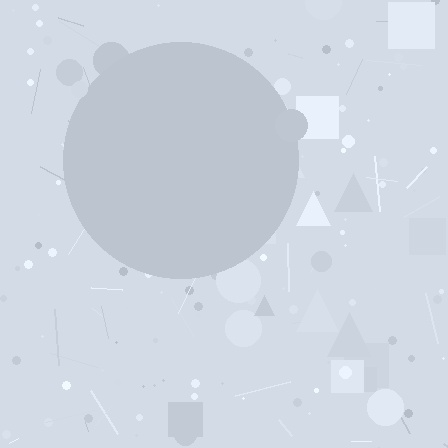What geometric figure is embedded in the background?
A circle is embedded in the background.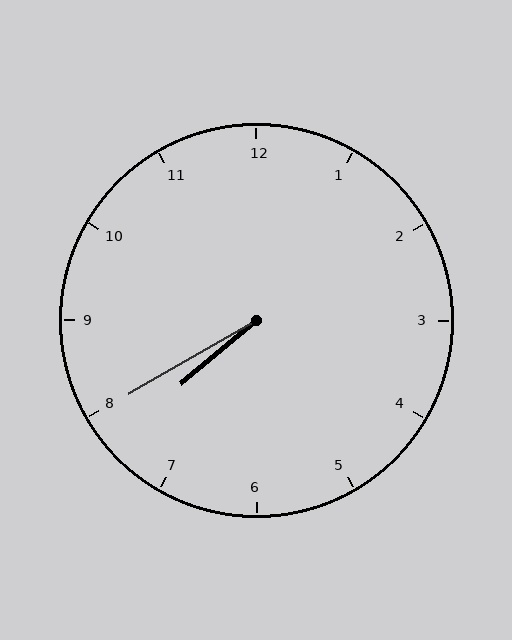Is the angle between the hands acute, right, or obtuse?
It is acute.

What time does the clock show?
7:40.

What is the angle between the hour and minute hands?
Approximately 10 degrees.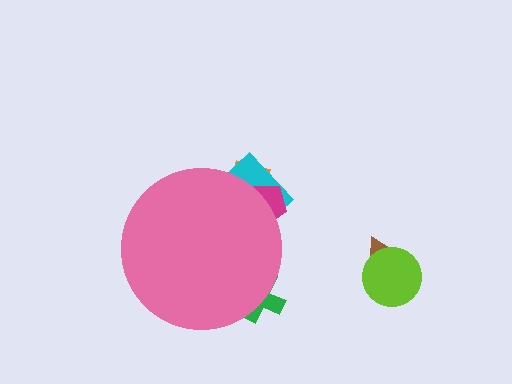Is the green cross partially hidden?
Yes, the green cross is partially hidden behind the pink circle.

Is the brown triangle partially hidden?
No, the brown triangle is fully visible.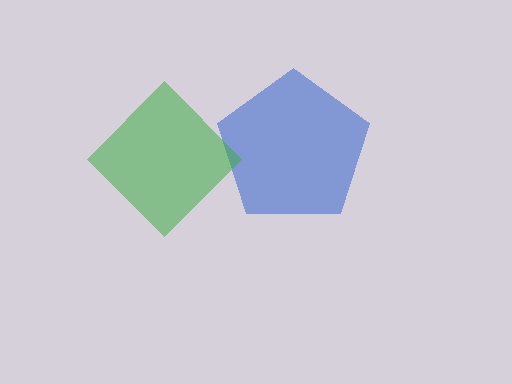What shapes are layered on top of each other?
The layered shapes are: a blue pentagon, a green diamond.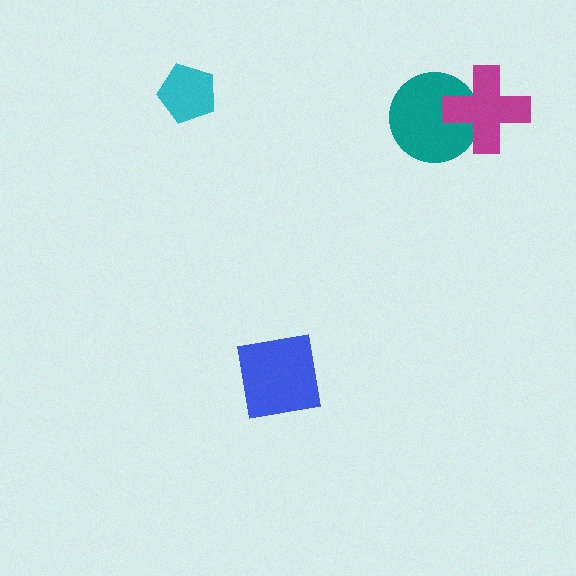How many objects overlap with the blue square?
0 objects overlap with the blue square.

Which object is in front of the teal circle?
The magenta cross is in front of the teal circle.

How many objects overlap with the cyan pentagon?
0 objects overlap with the cyan pentagon.